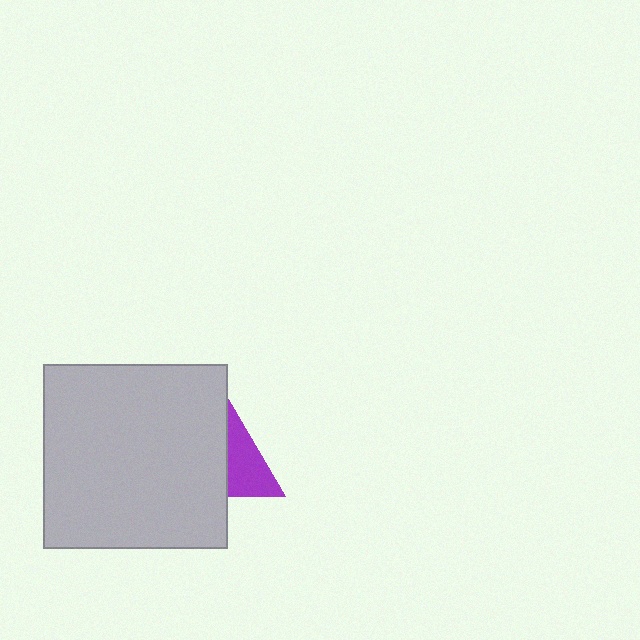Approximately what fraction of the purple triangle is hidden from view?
Roughly 59% of the purple triangle is hidden behind the light gray square.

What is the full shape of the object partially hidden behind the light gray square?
The partially hidden object is a purple triangle.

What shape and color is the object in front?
The object in front is a light gray square.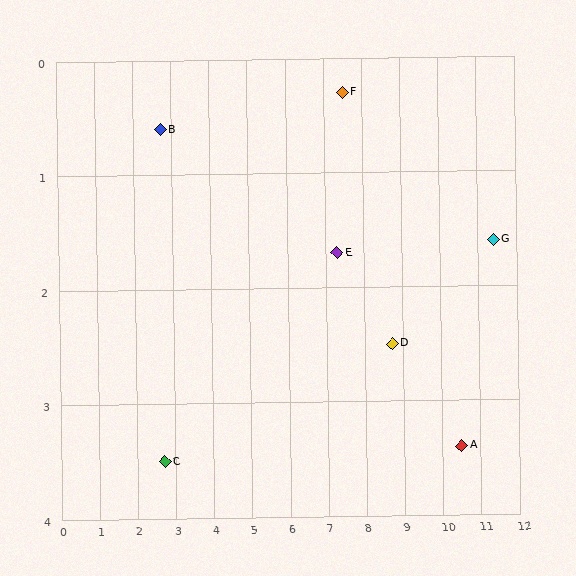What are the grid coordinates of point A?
Point A is at approximately (10.5, 3.4).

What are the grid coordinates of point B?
Point B is at approximately (2.7, 0.6).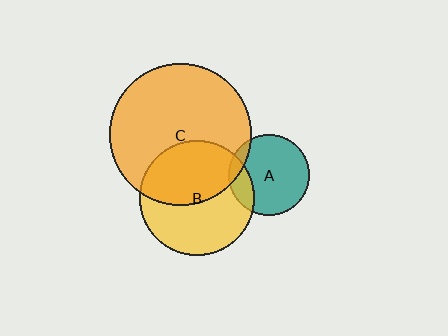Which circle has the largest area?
Circle C (orange).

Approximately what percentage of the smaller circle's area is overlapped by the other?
Approximately 10%.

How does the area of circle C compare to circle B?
Approximately 1.5 times.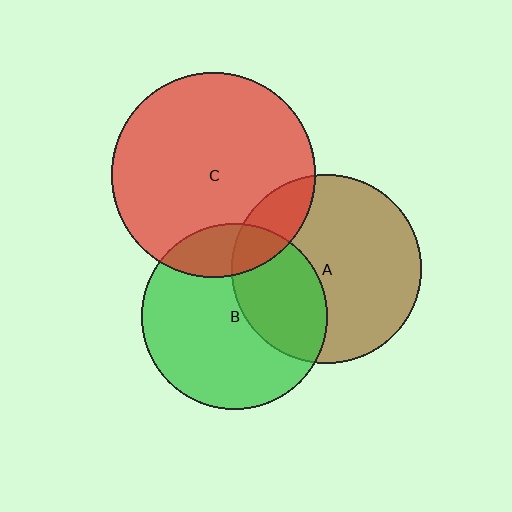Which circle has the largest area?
Circle C (red).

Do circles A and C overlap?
Yes.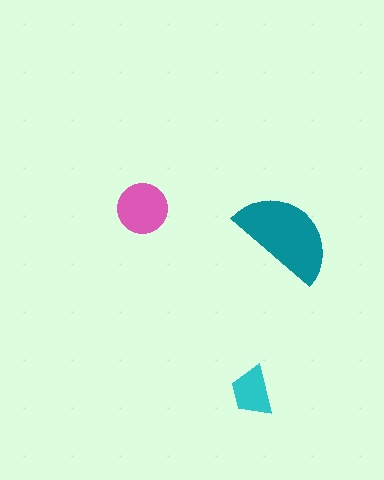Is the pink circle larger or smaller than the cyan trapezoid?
Larger.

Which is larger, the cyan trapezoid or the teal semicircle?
The teal semicircle.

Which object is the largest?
The teal semicircle.